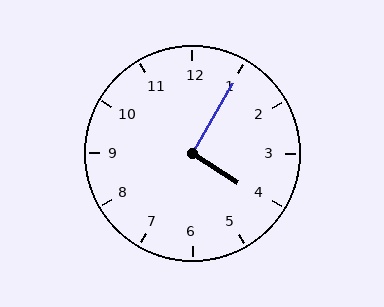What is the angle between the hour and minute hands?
Approximately 92 degrees.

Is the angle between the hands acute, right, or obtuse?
It is right.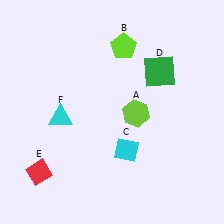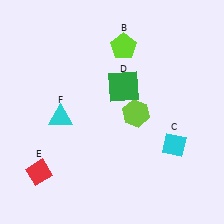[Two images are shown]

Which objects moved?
The objects that moved are: the cyan diamond (C), the green square (D).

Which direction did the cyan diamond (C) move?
The cyan diamond (C) moved right.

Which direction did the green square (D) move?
The green square (D) moved left.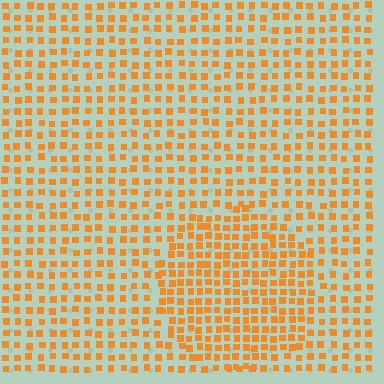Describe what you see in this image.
The image contains small orange elements arranged at two different densities. A circle-shaped region is visible where the elements are more densely packed than the surrounding area.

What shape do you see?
I see a circle.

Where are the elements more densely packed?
The elements are more densely packed inside the circle boundary.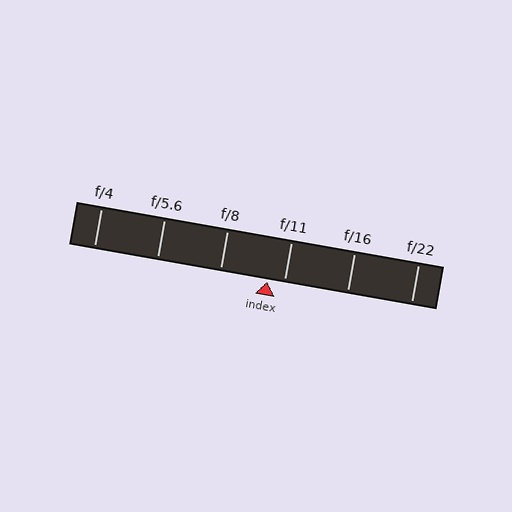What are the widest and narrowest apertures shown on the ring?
The widest aperture shown is f/4 and the narrowest is f/22.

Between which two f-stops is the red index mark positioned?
The index mark is between f/8 and f/11.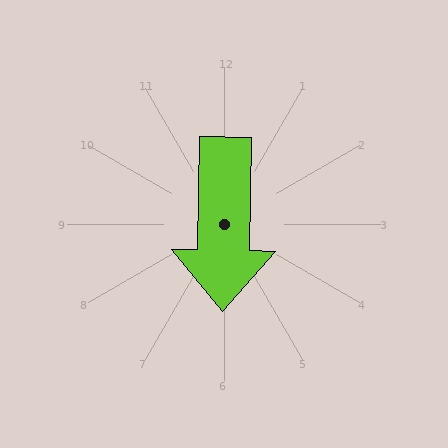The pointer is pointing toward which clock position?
Roughly 6 o'clock.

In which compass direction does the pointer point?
South.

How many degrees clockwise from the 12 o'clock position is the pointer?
Approximately 181 degrees.